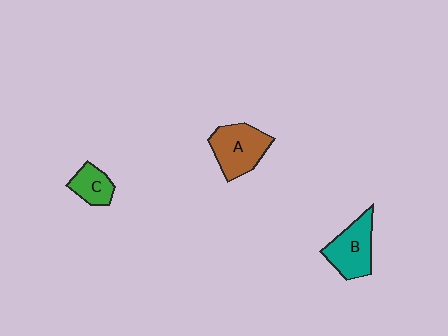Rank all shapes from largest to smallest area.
From largest to smallest: A (brown), B (teal), C (green).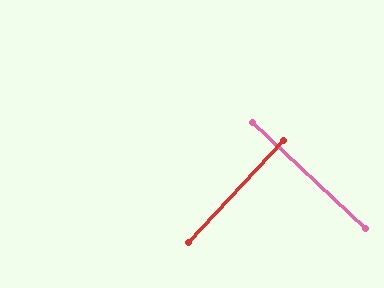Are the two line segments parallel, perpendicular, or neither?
Perpendicular — they meet at approximately 90°.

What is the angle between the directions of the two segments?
Approximately 90 degrees.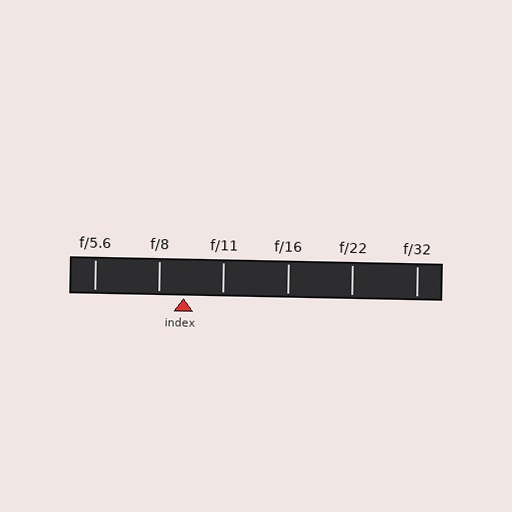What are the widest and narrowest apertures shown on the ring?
The widest aperture shown is f/5.6 and the narrowest is f/32.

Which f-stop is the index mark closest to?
The index mark is closest to f/8.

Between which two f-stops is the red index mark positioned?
The index mark is between f/8 and f/11.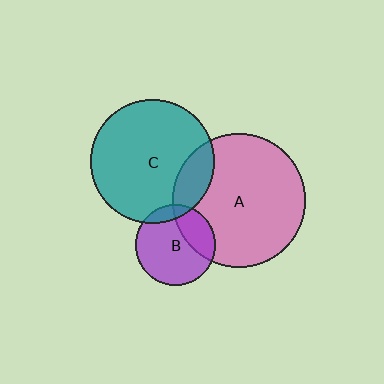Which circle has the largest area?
Circle A (pink).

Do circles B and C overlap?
Yes.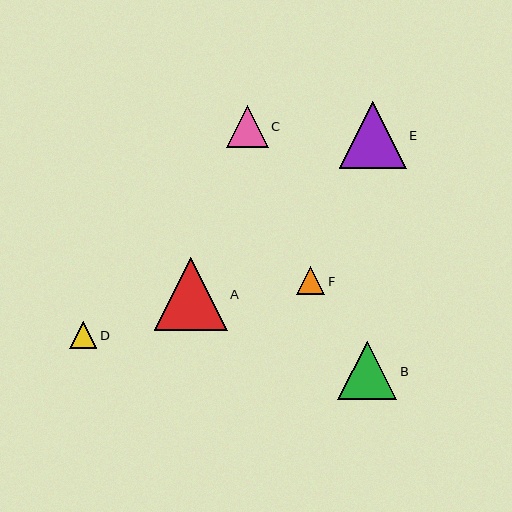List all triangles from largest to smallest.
From largest to smallest: A, E, B, C, F, D.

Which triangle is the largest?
Triangle A is the largest with a size of approximately 73 pixels.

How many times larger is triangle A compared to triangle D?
Triangle A is approximately 2.7 times the size of triangle D.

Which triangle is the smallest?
Triangle D is the smallest with a size of approximately 27 pixels.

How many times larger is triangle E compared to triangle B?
Triangle E is approximately 1.1 times the size of triangle B.